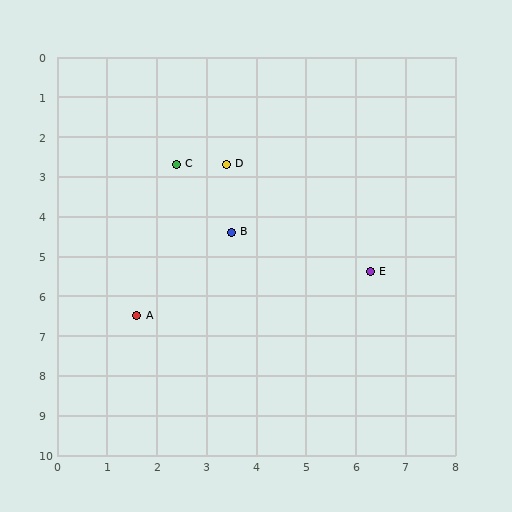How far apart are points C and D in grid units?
Points C and D are about 1.0 grid units apart.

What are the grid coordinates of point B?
Point B is at approximately (3.5, 4.4).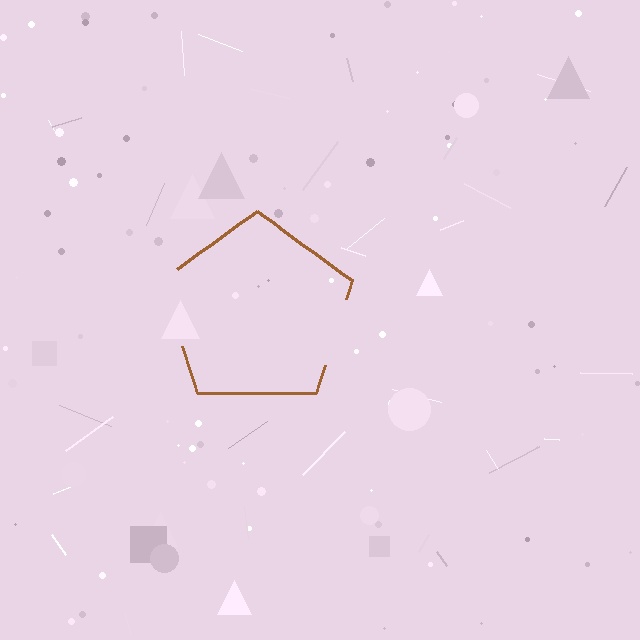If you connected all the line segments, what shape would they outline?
They would outline a pentagon.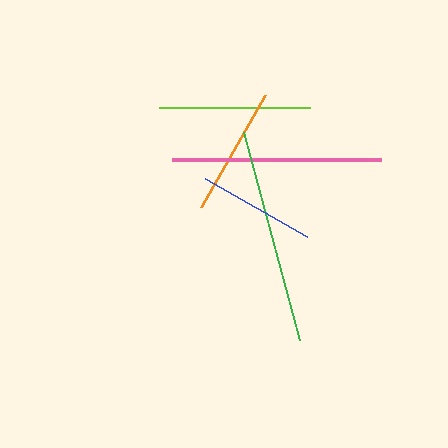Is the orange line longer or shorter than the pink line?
The pink line is longer than the orange line.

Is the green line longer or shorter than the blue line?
The green line is longer than the blue line.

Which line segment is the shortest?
The blue line is the shortest at approximately 117 pixels.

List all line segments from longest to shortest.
From longest to shortest: green, pink, lime, orange, blue.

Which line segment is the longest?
The green line is the longest at approximately 215 pixels.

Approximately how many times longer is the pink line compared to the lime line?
The pink line is approximately 1.4 times the length of the lime line.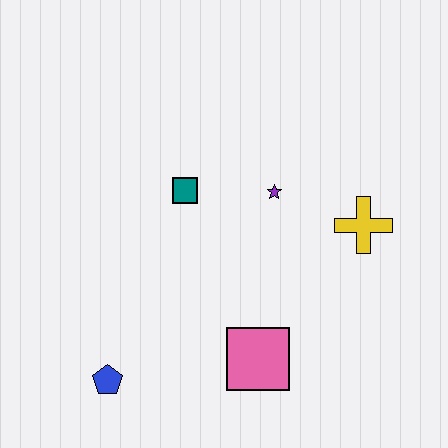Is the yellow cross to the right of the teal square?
Yes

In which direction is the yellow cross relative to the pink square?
The yellow cross is above the pink square.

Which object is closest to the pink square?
The blue pentagon is closest to the pink square.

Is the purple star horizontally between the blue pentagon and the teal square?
No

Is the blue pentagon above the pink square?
No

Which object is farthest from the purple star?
The blue pentagon is farthest from the purple star.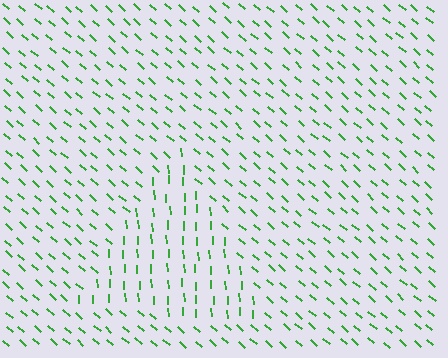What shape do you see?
I see a triangle.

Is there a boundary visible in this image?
Yes, there is a texture boundary formed by a change in line orientation.